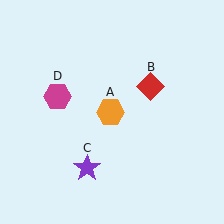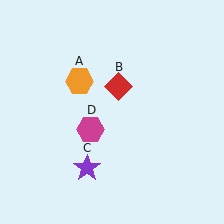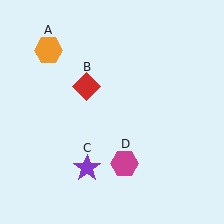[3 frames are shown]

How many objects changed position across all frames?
3 objects changed position: orange hexagon (object A), red diamond (object B), magenta hexagon (object D).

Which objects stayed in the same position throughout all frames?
Purple star (object C) remained stationary.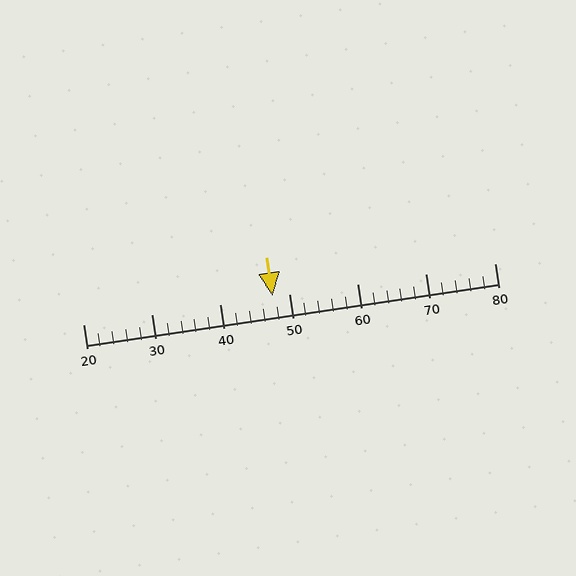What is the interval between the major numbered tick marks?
The major tick marks are spaced 10 units apart.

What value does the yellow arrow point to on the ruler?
The yellow arrow points to approximately 48.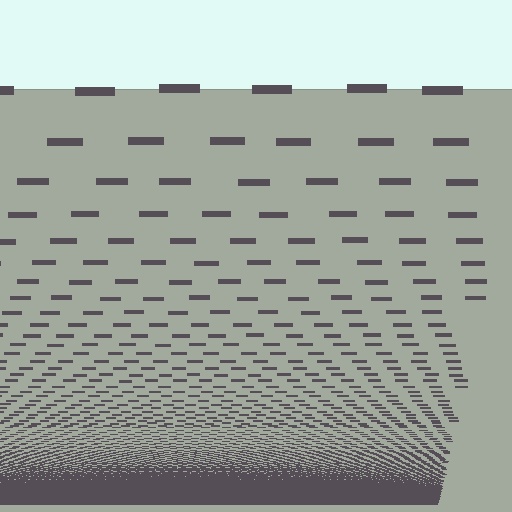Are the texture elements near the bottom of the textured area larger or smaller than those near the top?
Smaller. The gradient is inverted — elements near the bottom are smaller and denser.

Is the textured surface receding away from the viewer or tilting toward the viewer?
The surface appears to tilt toward the viewer. Texture elements get larger and sparser toward the top.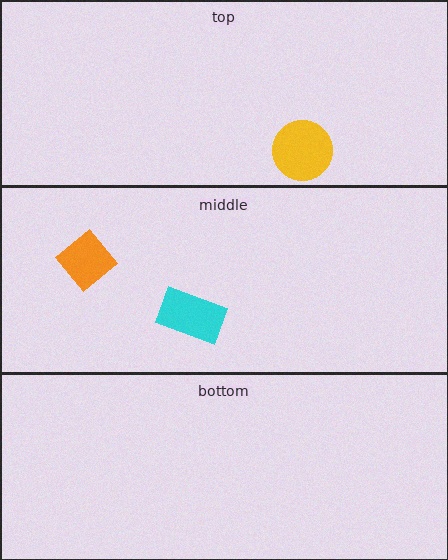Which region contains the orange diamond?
The middle region.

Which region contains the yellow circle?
The top region.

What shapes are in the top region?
The yellow circle.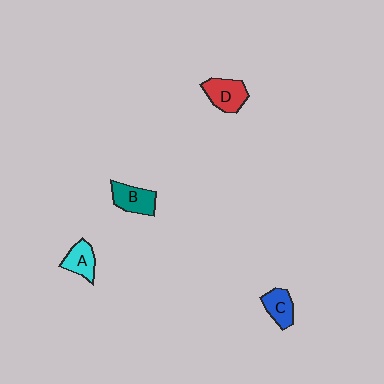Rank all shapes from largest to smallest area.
From largest to smallest: D (red), B (teal), A (cyan), C (blue).